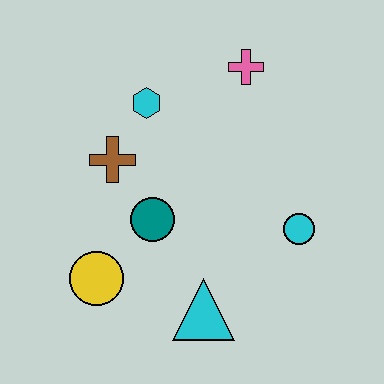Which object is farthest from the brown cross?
The cyan circle is farthest from the brown cross.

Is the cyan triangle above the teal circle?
No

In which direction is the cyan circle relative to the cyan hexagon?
The cyan circle is to the right of the cyan hexagon.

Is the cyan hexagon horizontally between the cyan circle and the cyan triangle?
No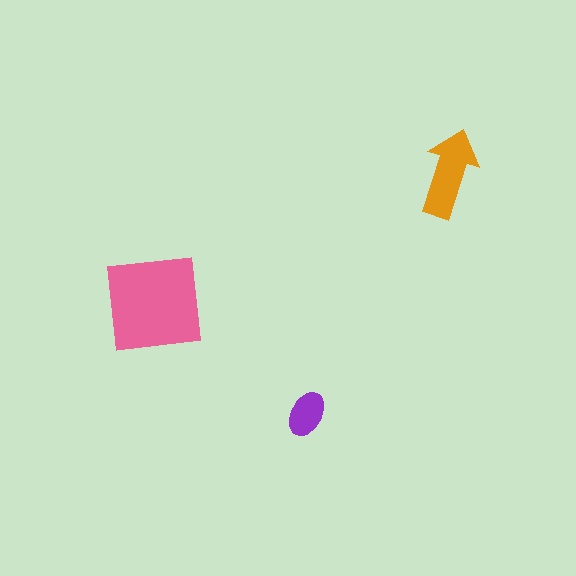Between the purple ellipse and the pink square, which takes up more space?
The pink square.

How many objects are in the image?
There are 3 objects in the image.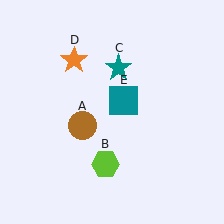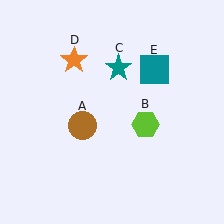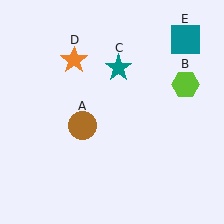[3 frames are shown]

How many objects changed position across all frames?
2 objects changed position: lime hexagon (object B), teal square (object E).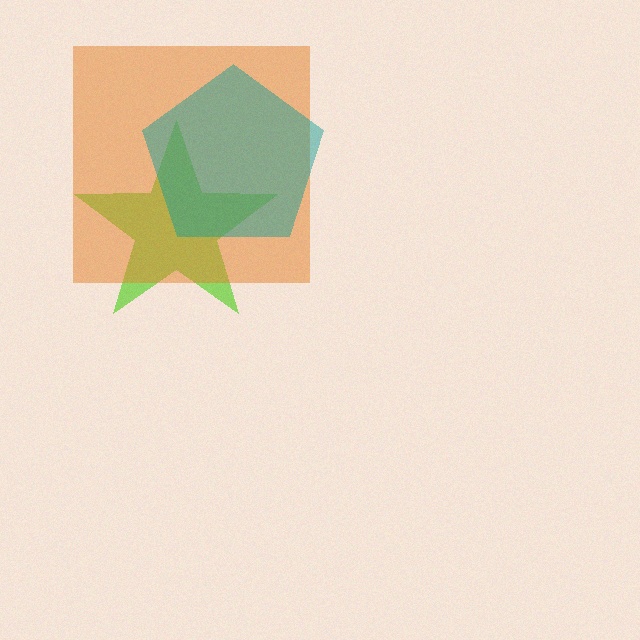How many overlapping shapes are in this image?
There are 3 overlapping shapes in the image.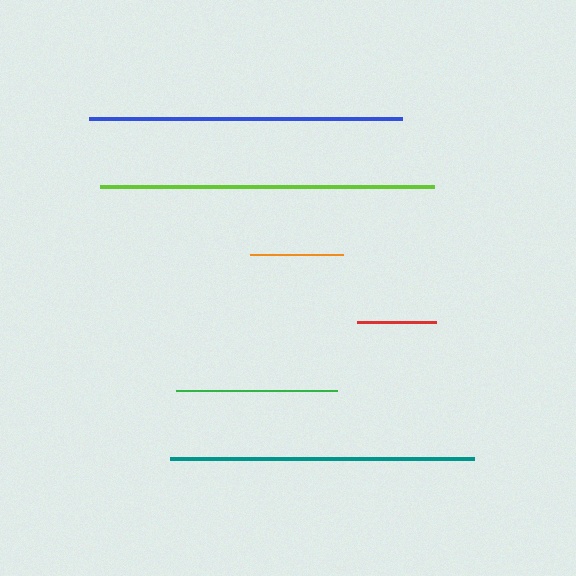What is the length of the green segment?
The green segment is approximately 161 pixels long.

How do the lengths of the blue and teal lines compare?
The blue and teal lines are approximately the same length.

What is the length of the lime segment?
The lime segment is approximately 335 pixels long.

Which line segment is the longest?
The lime line is the longest at approximately 335 pixels.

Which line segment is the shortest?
The red line is the shortest at approximately 79 pixels.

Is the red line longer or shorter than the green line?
The green line is longer than the red line.